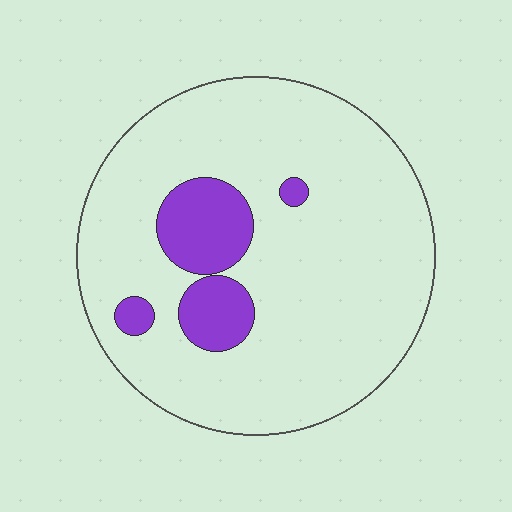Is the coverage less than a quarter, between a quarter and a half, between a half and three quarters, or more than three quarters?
Less than a quarter.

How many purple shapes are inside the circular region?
4.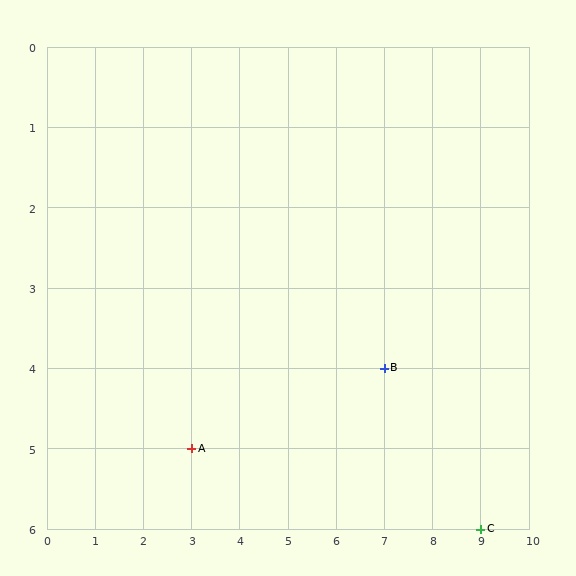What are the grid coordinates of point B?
Point B is at grid coordinates (7, 4).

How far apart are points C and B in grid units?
Points C and B are 2 columns and 2 rows apart (about 2.8 grid units diagonally).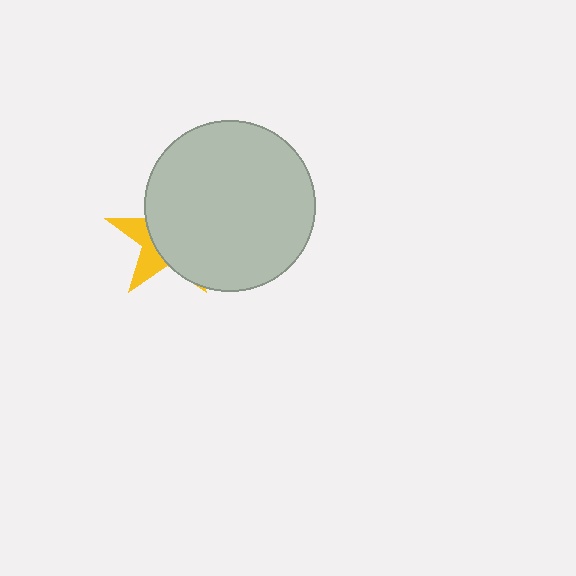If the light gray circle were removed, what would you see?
You would see the complete yellow star.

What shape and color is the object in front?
The object in front is a light gray circle.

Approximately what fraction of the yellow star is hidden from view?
Roughly 69% of the yellow star is hidden behind the light gray circle.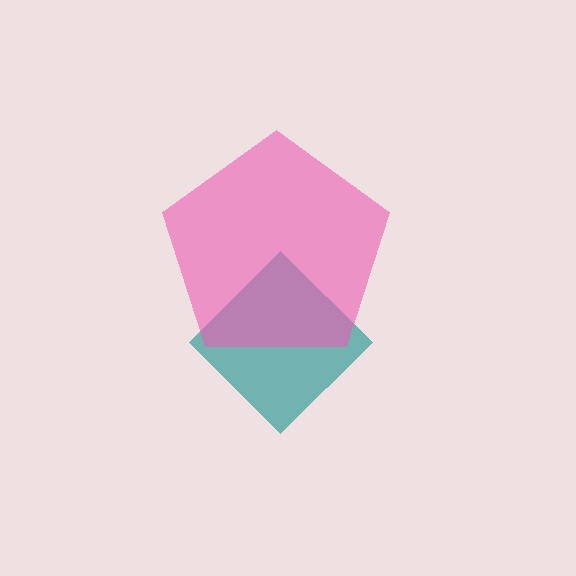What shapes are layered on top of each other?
The layered shapes are: a teal diamond, a pink pentagon.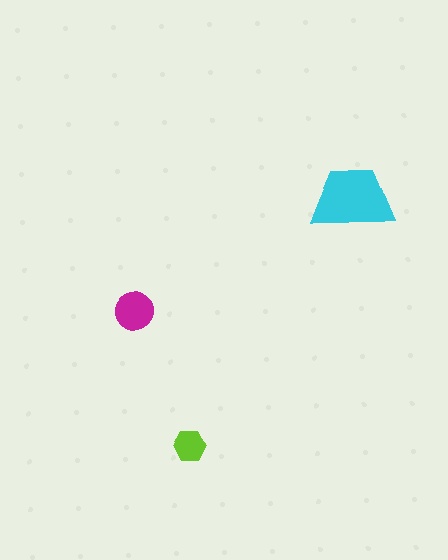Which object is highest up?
The cyan trapezoid is topmost.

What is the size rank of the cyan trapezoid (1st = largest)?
1st.